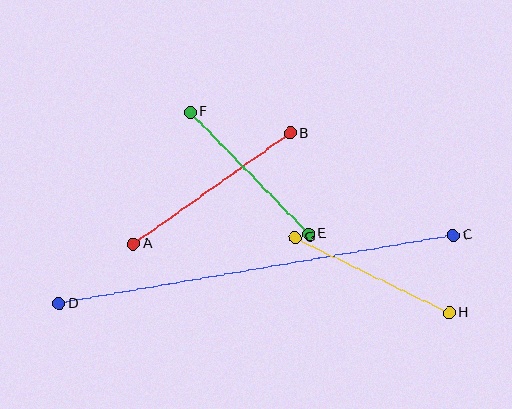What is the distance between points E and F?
The distance is approximately 170 pixels.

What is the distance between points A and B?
The distance is approximately 191 pixels.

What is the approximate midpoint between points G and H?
The midpoint is at approximately (372, 275) pixels.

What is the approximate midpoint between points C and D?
The midpoint is at approximately (256, 269) pixels.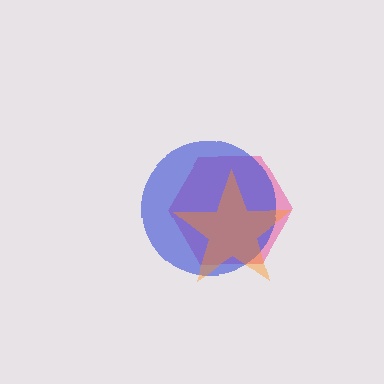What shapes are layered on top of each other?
The layered shapes are: a pink hexagon, a blue circle, an orange star.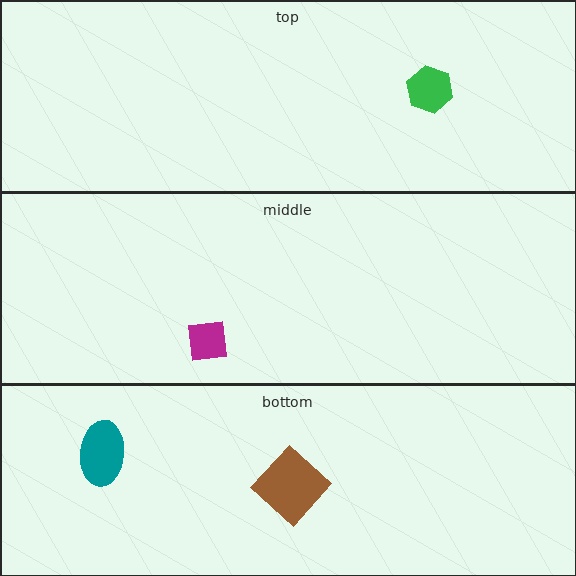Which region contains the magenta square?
The middle region.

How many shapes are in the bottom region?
2.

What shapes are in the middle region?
The magenta square.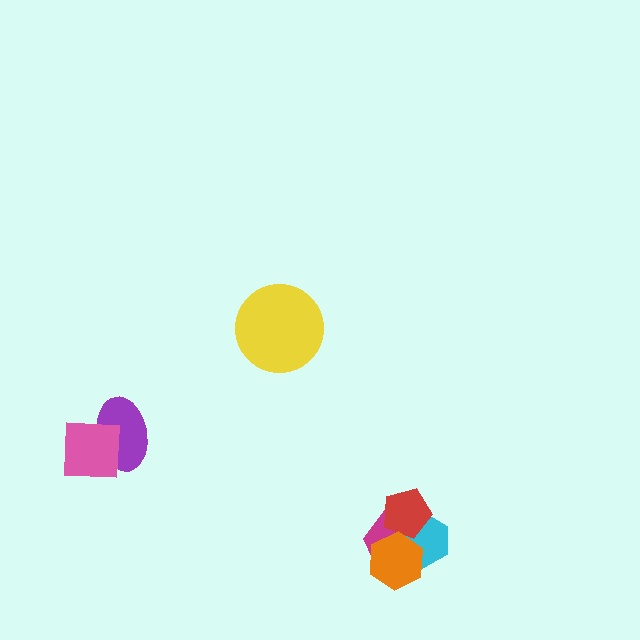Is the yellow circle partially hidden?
No, no other shape covers it.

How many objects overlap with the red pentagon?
3 objects overlap with the red pentagon.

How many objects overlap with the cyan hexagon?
3 objects overlap with the cyan hexagon.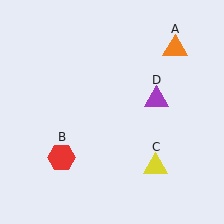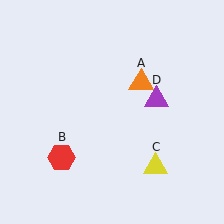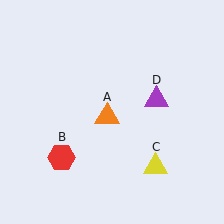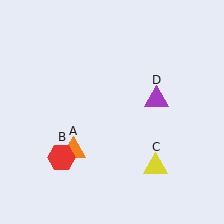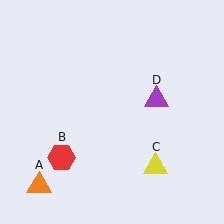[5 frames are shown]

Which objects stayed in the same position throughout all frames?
Red hexagon (object B) and yellow triangle (object C) and purple triangle (object D) remained stationary.